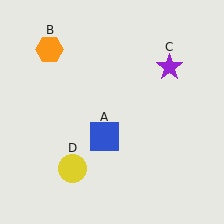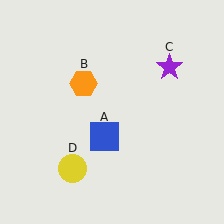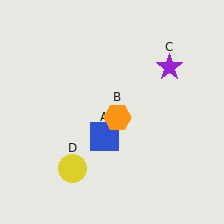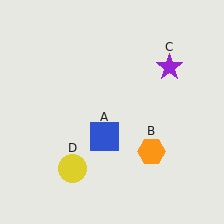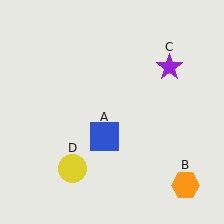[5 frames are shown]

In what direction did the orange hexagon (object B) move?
The orange hexagon (object B) moved down and to the right.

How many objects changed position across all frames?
1 object changed position: orange hexagon (object B).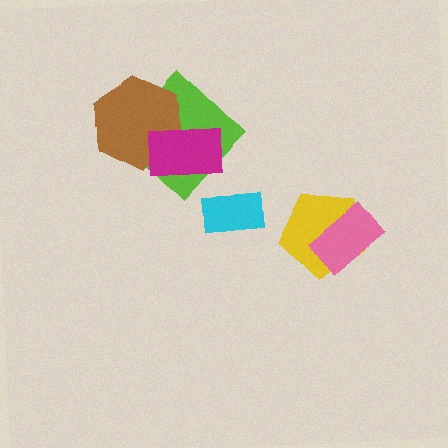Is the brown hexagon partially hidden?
Yes, it is partially covered by another shape.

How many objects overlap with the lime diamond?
2 objects overlap with the lime diamond.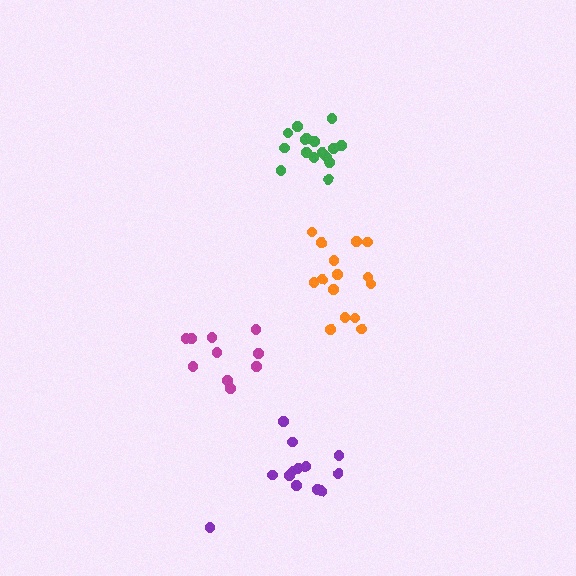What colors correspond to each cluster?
The clusters are colored: purple, orange, green, magenta.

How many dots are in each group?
Group 1: 13 dots, Group 2: 15 dots, Group 3: 16 dots, Group 4: 10 dots (54 total).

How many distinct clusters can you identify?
There are 4 distinct clusters.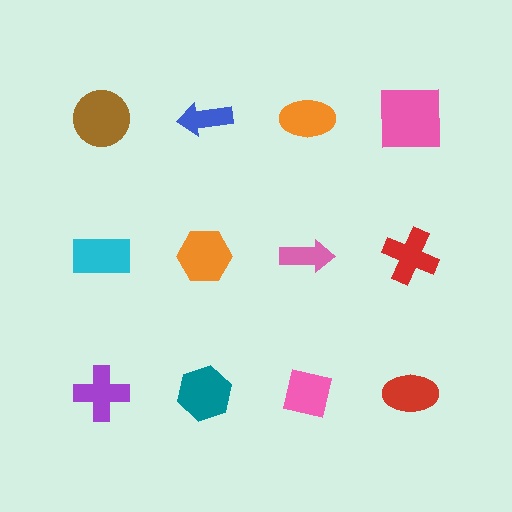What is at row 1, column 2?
A blue arrow.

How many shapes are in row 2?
4 shapes.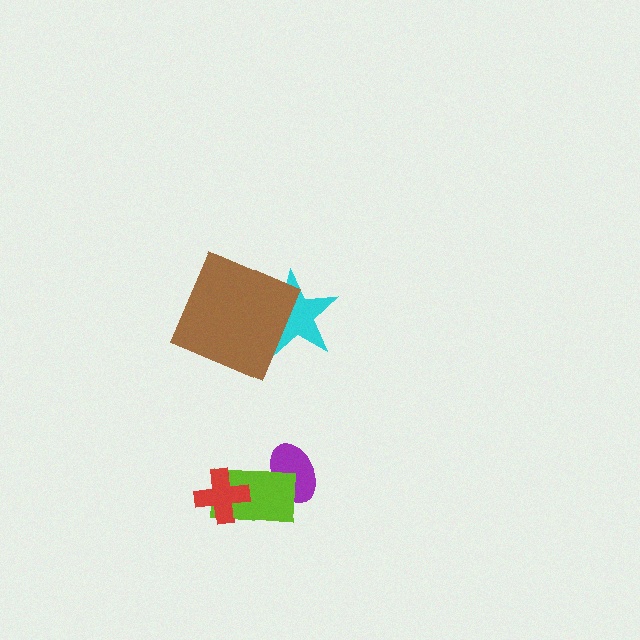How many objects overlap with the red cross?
1 object overlaps with the red cross.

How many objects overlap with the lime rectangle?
2 objects overlap with the lime rectangle.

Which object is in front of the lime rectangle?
The red cross is in front of the lime rectangle.